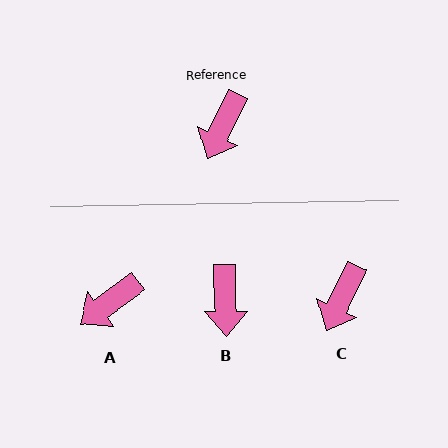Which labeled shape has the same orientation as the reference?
C.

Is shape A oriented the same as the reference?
No, it is off by about 28 degrees.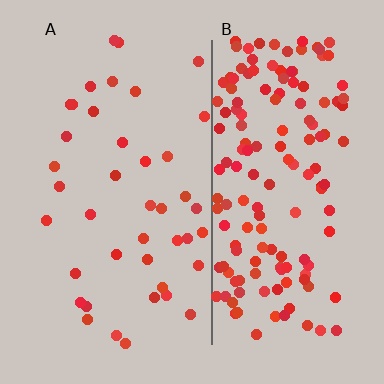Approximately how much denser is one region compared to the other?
Approximately 3.8× — region B over region A.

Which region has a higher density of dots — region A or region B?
B (the right).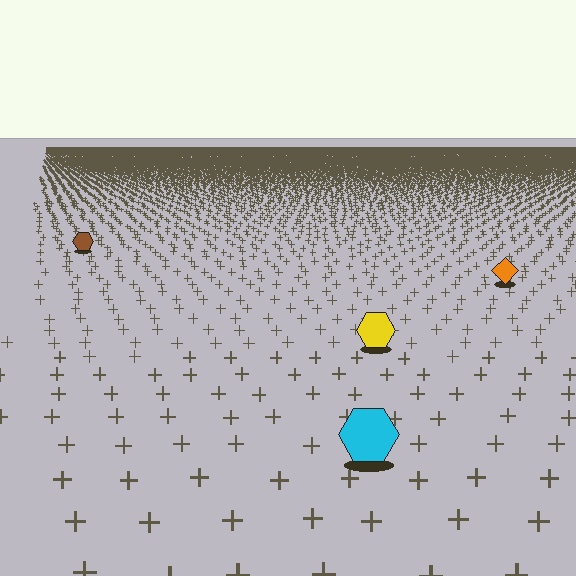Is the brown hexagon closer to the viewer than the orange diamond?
No. The orange diamond is closer — you can tell from the texture gradient: the ground texture is coarser near it.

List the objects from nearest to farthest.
From nearest to farthest: the cyan hexagon, the yellow hexagon, the orange diamond, the brown hexagon.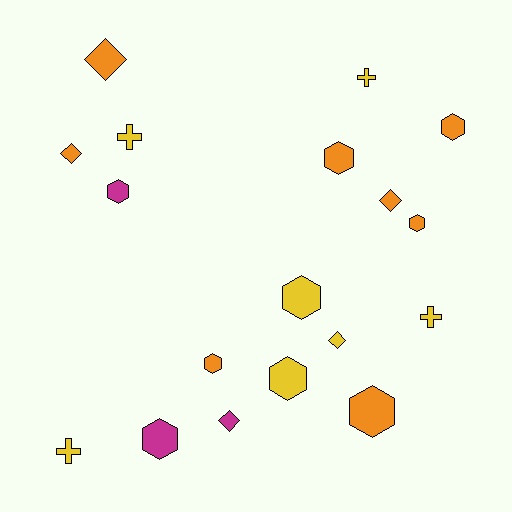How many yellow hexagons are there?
There are 2 yellow hexagons.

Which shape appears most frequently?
Hexagon, with 9 objects.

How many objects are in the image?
There are 18 objects.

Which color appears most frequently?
Orange, with 8 objects.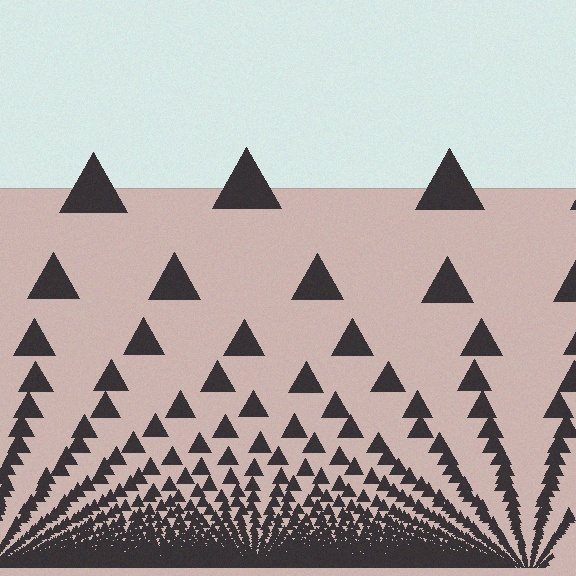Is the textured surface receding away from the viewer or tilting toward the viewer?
The surface appears to tilt toward the viewer. Texture elements get larger and sparser toward the top.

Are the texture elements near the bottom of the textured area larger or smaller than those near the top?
Smaller. The gradient is inverted — elements near the bottom are smaller and denser.